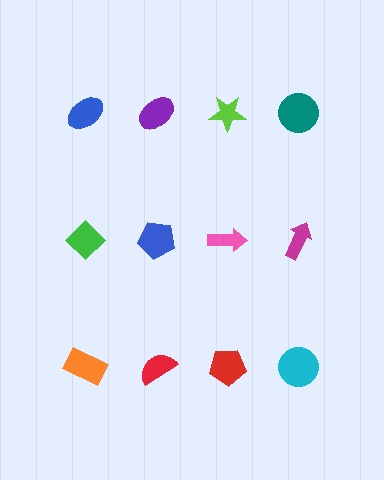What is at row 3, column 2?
A red semicircle.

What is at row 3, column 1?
An orange rectangle.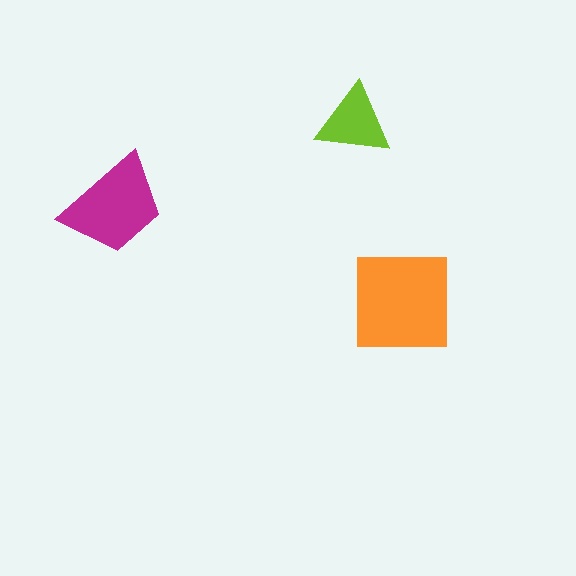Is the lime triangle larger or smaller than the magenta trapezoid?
Smaller.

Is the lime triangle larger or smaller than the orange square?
Smaller.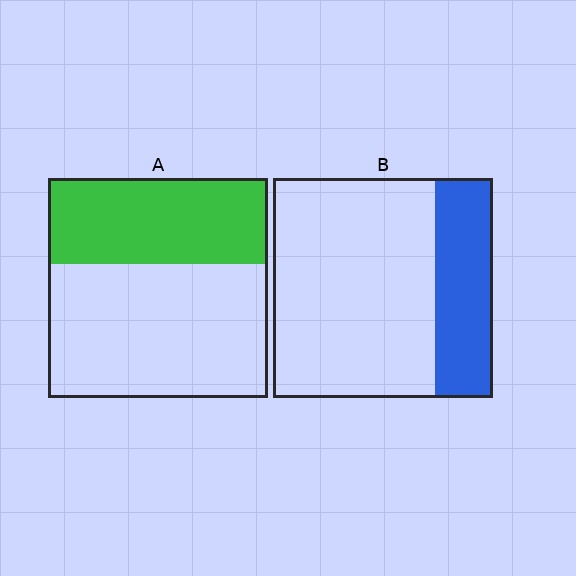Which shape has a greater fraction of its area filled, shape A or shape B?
Shape A.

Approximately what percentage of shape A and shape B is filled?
A is approximately 40% and B is approximately 25%.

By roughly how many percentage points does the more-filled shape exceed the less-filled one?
By roughly 15 percentage points (A over B).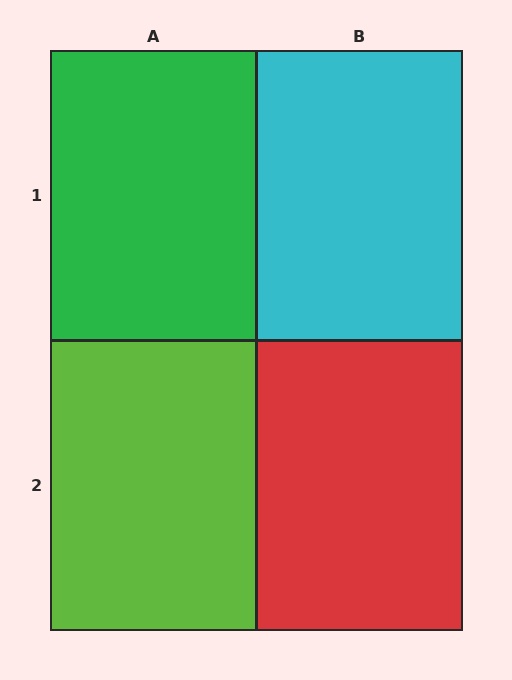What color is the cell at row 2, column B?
Red.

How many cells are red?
1 cell is red.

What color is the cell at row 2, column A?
Lime.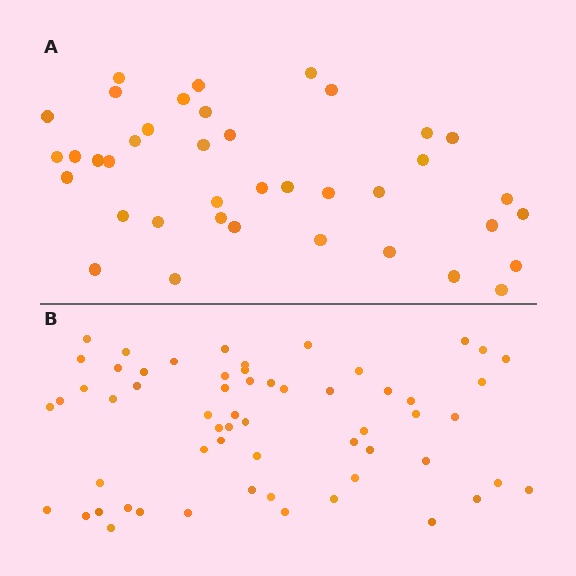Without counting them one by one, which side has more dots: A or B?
Region B (the bottom region) has more dots.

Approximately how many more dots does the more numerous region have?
Region B has approximately 20 more dots than region A.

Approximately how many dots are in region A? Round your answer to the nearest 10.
About 40 dots. (The exact count is 39, which rounds to 40.)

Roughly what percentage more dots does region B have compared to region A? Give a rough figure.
About 50% more.